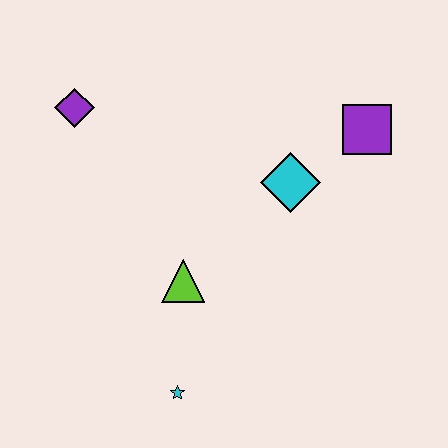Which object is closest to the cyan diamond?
The purple square is closest to the cyan diamond.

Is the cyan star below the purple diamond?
Yes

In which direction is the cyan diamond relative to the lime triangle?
The cyan diamond is to the right of the lime triangle.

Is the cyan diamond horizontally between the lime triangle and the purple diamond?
No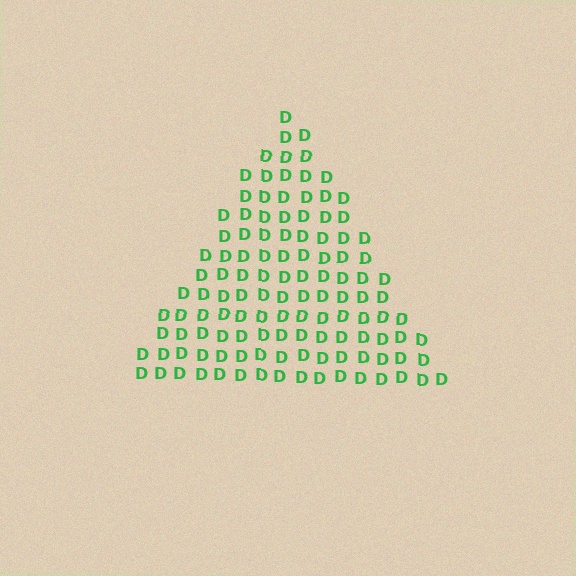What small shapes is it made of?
It is made of small letter D's.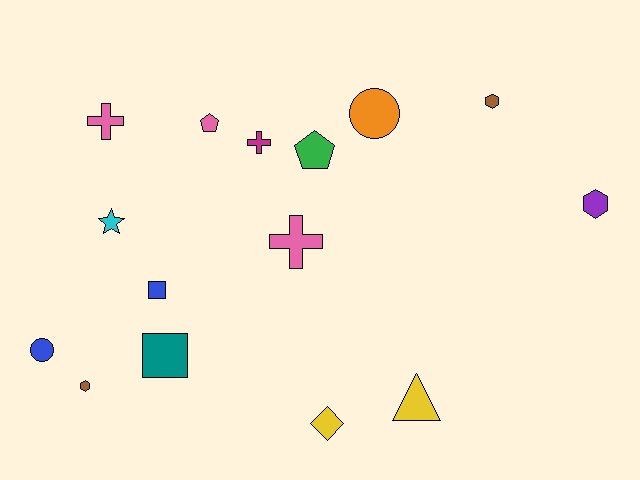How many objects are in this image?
There are 15 objects.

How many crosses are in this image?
There are 3 crosses.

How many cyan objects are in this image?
There is 1 cyan object.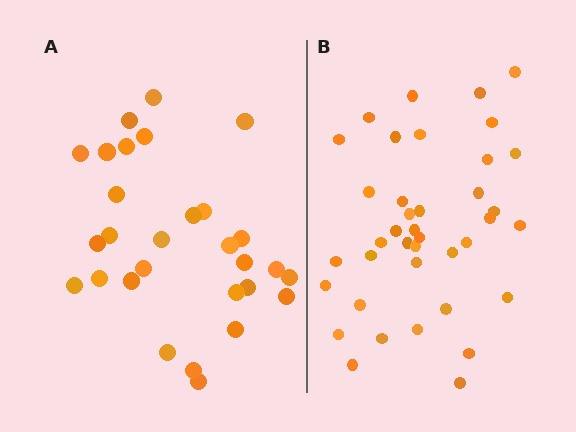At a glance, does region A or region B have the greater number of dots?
Region B (the right region) has more dots.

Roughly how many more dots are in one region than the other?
Region B has roughly 10 or so more dots than region A.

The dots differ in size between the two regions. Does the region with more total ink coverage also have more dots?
No. Region A has more total ink coverage because its dots are larger, but region B actually contains more individual dots. Total area can be misleading — the number of items is what matters here.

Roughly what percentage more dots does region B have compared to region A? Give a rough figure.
About 35% more.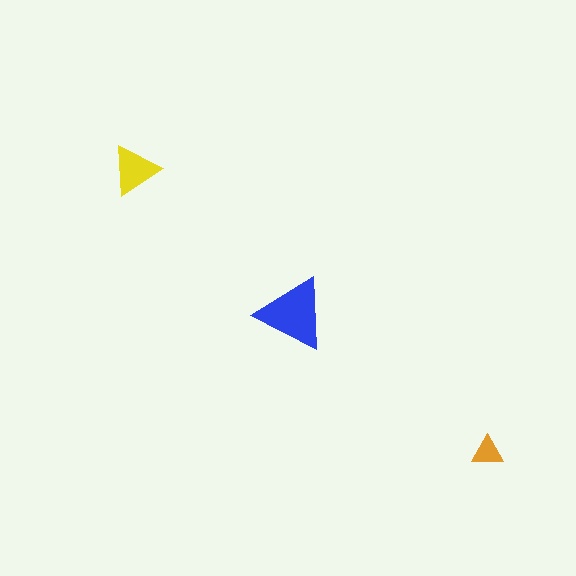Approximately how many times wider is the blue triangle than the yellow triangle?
About 1.5 times wider.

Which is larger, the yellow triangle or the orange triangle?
The yellow one.